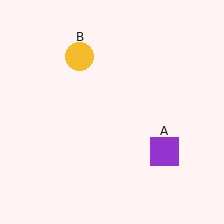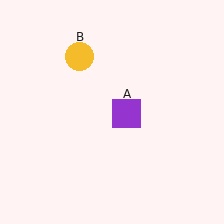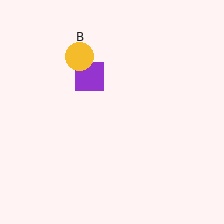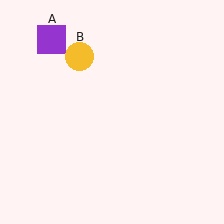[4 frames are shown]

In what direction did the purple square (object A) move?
The purple square (object A) moved up and to the left.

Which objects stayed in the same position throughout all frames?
Yellow circle (object B) remained stationary.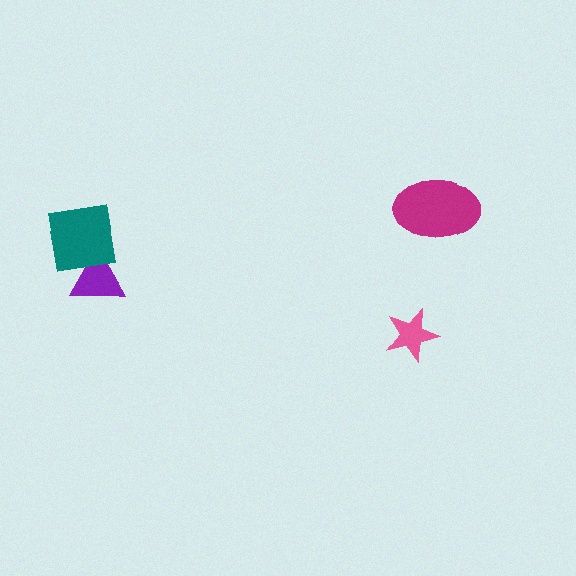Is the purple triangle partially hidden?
Yes, it is partially covered by another shape.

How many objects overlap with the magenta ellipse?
0 objects overlap with the magenta ellipse.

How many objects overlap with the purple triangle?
1 object overlaps with the purple triangle.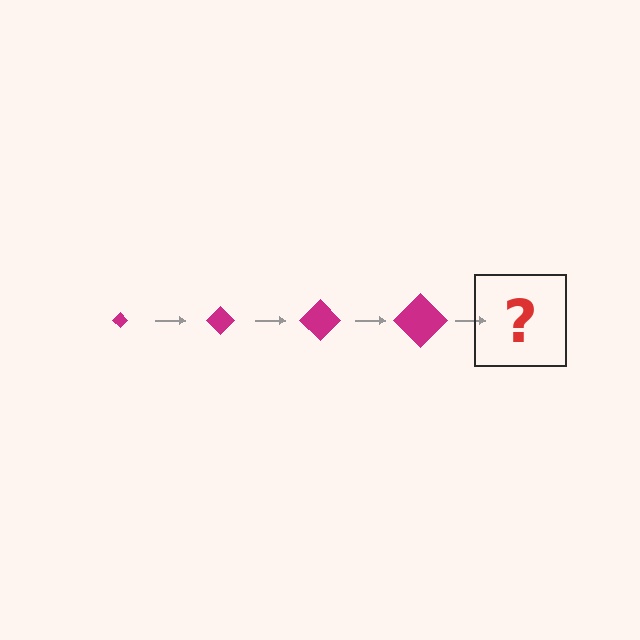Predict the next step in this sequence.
The next step is a magenta diamond, larger than the previous one.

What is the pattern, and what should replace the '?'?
The pattern is that the diamond gets progressively larger each step. The '?' should be a magenta diamond, larger than the previous one.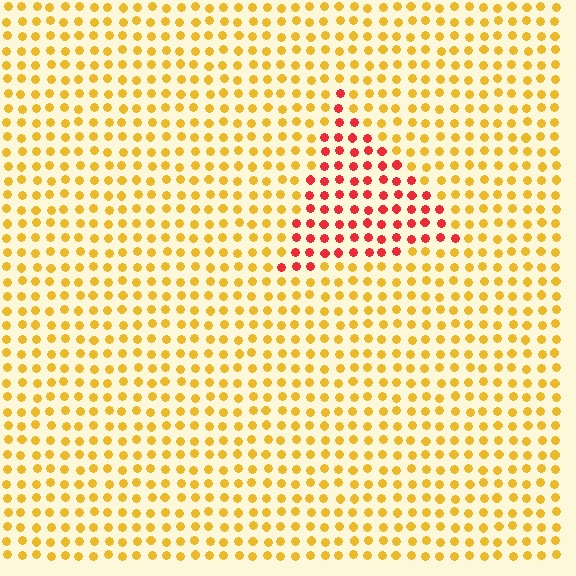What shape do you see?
I see a triangle.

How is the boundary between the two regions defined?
The boundary is defined purely by a slight shift in hue (about 49 degrees). Spacing, size, and orientation are identical on both sides.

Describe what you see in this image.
The image is filled with small yellow elements in a uniform arrangement. A triangle-shaped region is visible where the elements are tinted to a slightly different hue, forming a subtle color boundary.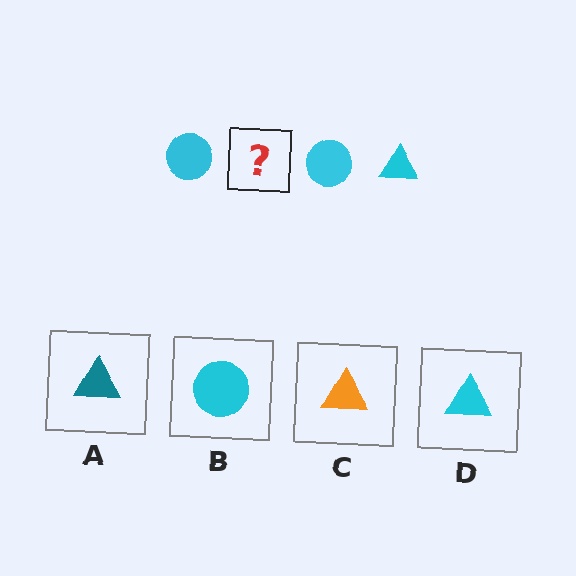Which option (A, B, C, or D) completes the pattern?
D.